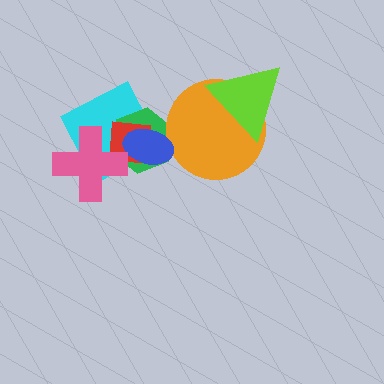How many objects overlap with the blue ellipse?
3 objects overlap with the blue ellipse.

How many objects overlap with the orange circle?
2 objects overlap with the orange circle.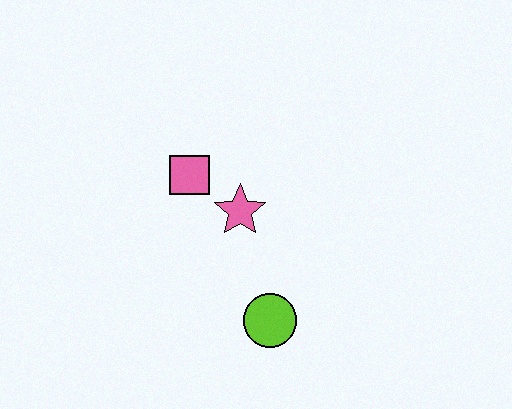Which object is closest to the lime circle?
The pink star is closest to the lime circle.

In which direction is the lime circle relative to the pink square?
The lime circle is below the pink square.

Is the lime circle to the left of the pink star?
No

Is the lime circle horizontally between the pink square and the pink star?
No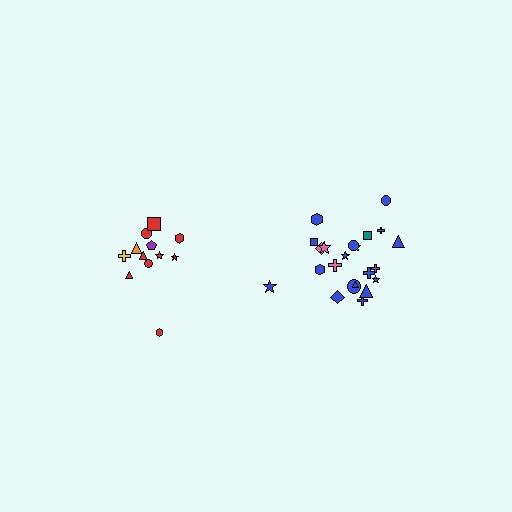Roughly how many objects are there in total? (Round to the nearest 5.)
Roughly 35 objects in total.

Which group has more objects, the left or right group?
The right group.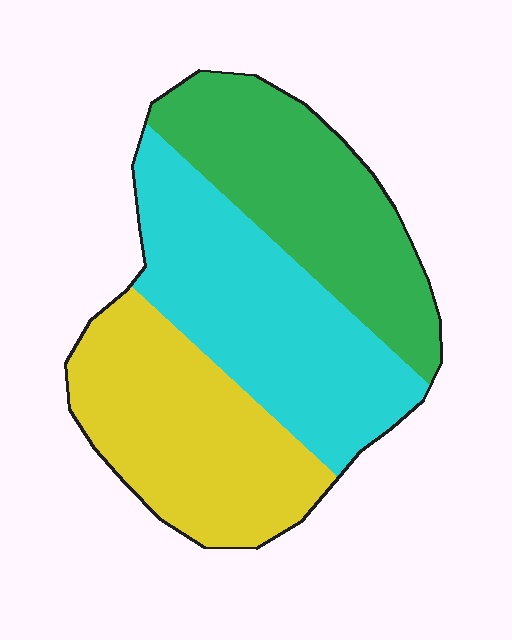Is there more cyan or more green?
Cyan.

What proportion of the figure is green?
Green takes up about one third (1/3) of the figure.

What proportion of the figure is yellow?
Yellow takes up between a sixth and a third of the figure.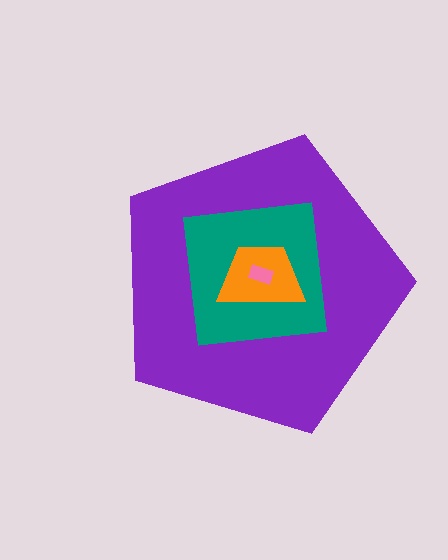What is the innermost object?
The pink rectangle.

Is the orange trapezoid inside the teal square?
Yes.